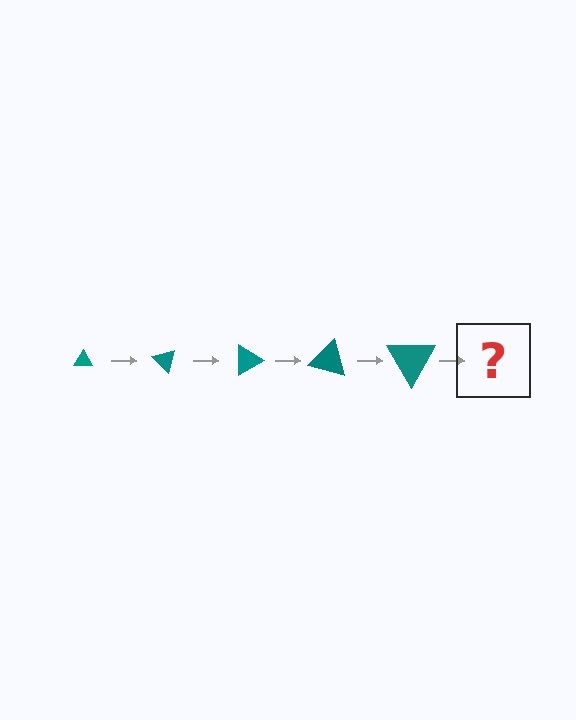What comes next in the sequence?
The next element should be a triangle, larger than the previous one and rotated 225 degrees from the start.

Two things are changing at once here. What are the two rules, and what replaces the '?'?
The two rules are that the triangle grows larger each step and it rotates 45 degrees each step. The '?' should be a triangle, larger than the previous one and rotated 225 degrees from the start.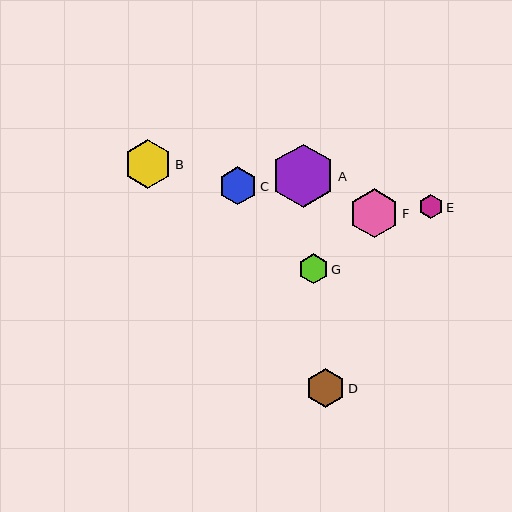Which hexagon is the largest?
Hexagon A is the largest with a size of approximately 63 pixels.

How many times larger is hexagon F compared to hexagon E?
Hexagon F is approximately 2.0 times the size of hexagon E.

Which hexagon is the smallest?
Hexagon E is the smallest with a size of approximately 24 pixels.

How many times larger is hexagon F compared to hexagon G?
Hexagon F is approximately 1.6 times the size of hexagon G.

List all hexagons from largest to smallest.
From largest to smallest: A, F, B, D, C, G, E.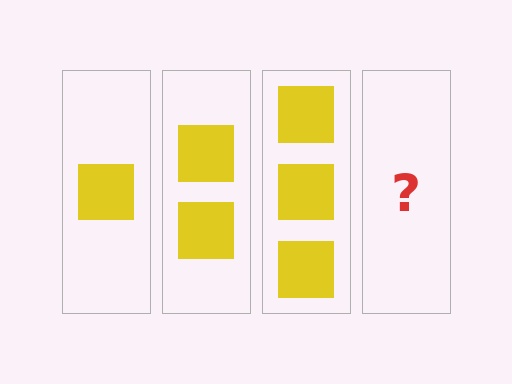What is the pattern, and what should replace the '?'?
The pattern is that each step adds one more square. The '?' should be 4 squares.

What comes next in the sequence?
The next element should be 4 squares.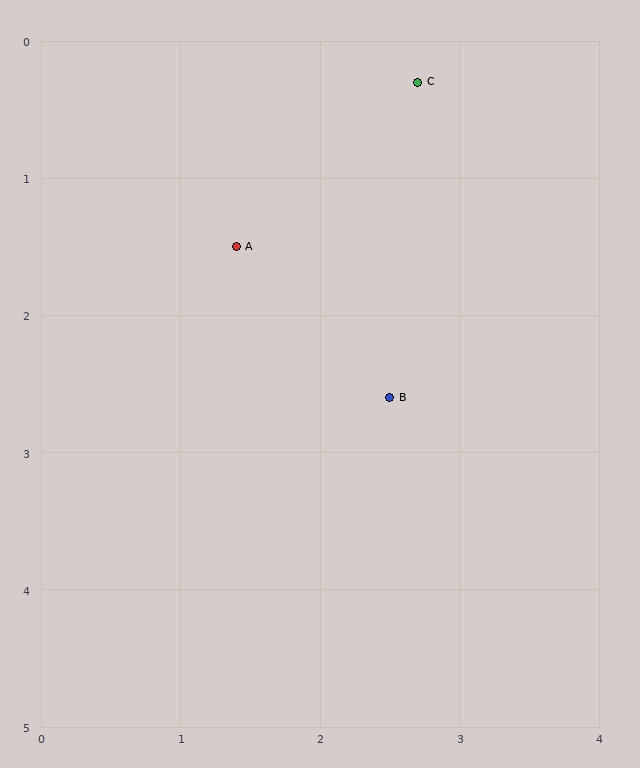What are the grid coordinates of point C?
Point C is at approximately (2.7, 0.3).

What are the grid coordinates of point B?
Point B is at approximately (2.5, 2.6).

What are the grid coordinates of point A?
Point A is at approximately (1.4, 1.5).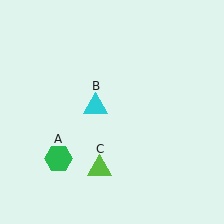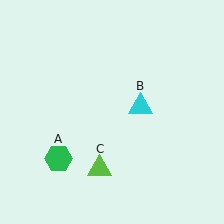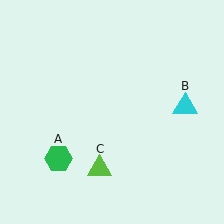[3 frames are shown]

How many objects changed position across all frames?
1 object changed position: cyan triangle (object B).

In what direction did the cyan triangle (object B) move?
The cyan triangle (object B) moved right.